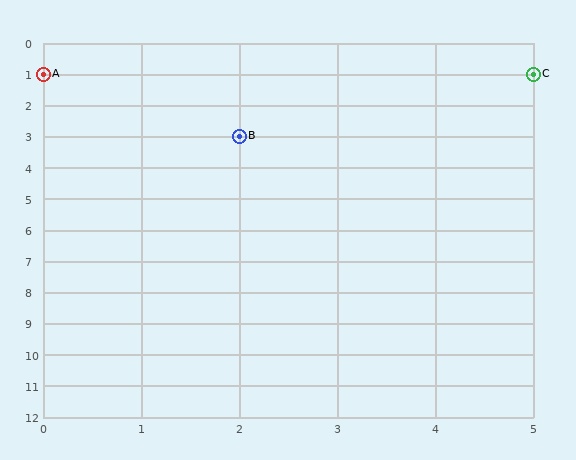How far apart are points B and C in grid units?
Points B and C are 3 columns and 2 rows apart (about 3.6 grid units diagonally).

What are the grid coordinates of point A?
Point A is at grid coordinates (0, 1).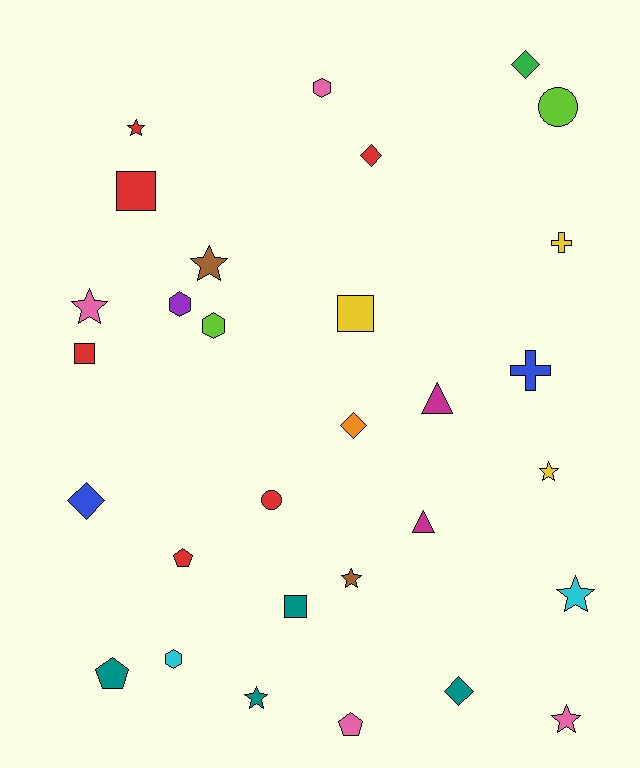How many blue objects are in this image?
There are 2 blue objects.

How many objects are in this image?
There are 30 objects.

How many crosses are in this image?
There are 2 crosses.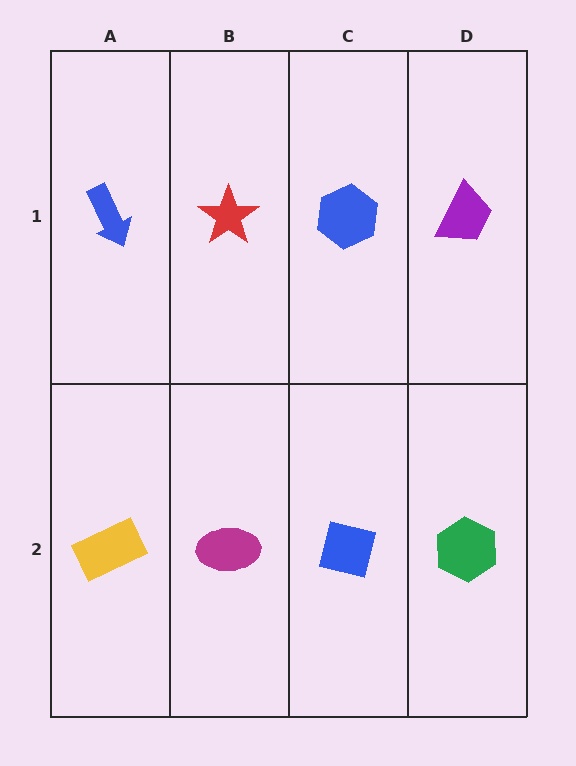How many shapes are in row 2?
4 shapes.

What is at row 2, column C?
A blue square.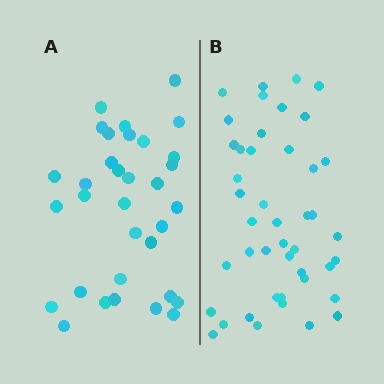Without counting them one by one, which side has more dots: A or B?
Region B (the right region) has more dots.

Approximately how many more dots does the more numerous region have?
Region B has roughly 12 or so more dots than region A.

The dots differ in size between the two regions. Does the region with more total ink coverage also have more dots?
No. Region A has more total ink coverage because its dots are larger, but region B actually contains more individual dots. Total area can be misleading — the number of items is what matters here.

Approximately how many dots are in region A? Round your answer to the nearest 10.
About 30 dots. (The exact count is 33, which rounds to 30.)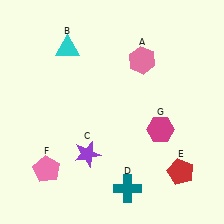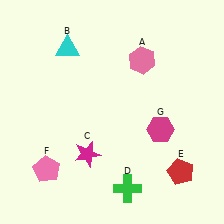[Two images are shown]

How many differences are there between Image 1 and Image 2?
There are 2 differences between the two images.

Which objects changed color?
C changed from purple to magenta. D changed from teal to green.